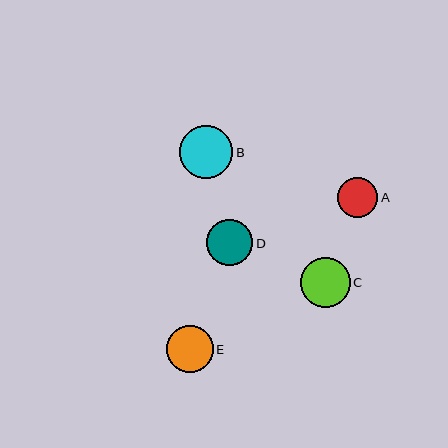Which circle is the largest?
Circle B is the largest with a size of approximately 53 pixels.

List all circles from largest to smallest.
From largest to smallest: B, C, E, D, A.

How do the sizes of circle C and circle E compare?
Circle C and circle E are approximately the same size.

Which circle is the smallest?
Circle A is the smallest with a size of approximately 40 pixels.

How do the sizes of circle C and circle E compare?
Circle C and circle E are approximately the same size.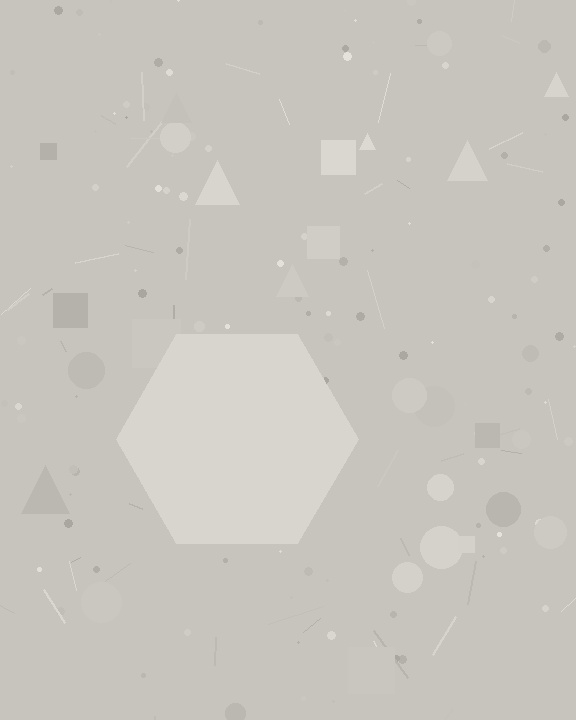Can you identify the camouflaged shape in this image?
The camouflaged shape is a hexagon.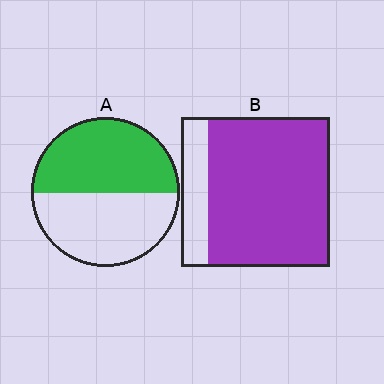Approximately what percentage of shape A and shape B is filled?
A is approximately 50% and B is approximately 80%.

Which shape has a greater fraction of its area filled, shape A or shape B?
Shape B.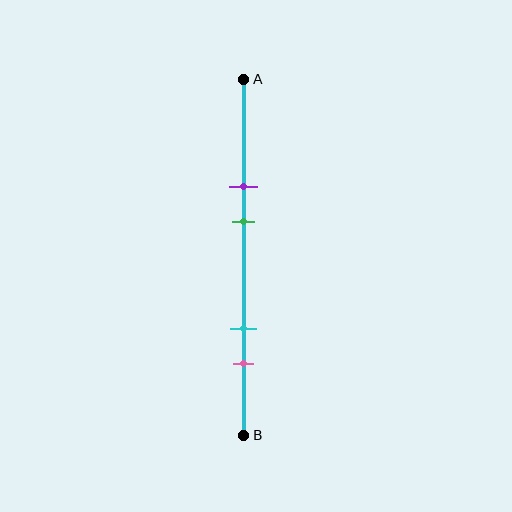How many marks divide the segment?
There are 4 marks dividing the segment.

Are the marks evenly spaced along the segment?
No, the marks are not evenly spaced.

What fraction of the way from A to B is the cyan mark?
The cyan mark is approximately 70% (0.7) of the way from A to B.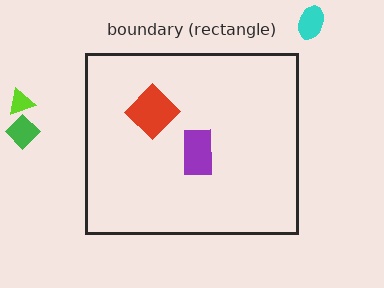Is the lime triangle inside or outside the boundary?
Outside.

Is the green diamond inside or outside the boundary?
Outside.